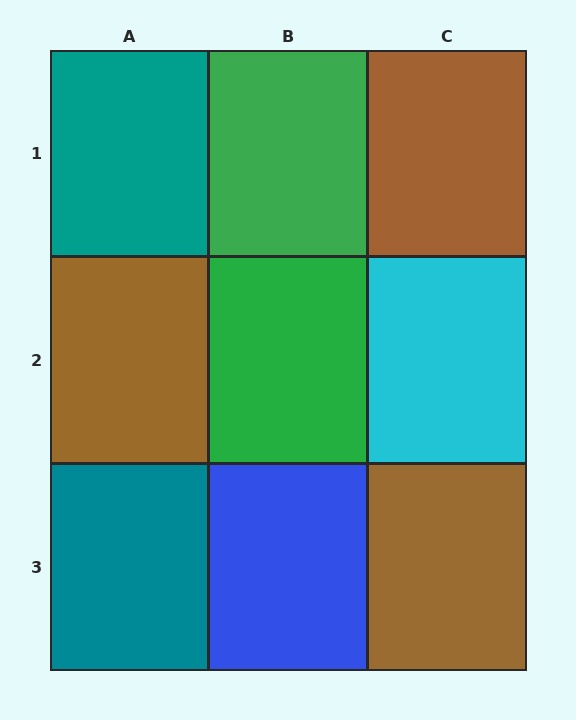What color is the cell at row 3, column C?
Brown.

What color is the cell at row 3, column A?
Teal.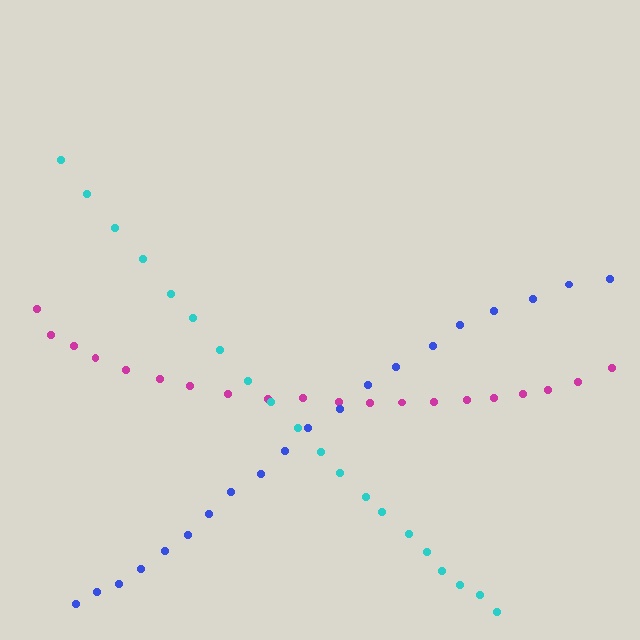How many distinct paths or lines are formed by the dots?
There are 3 distinct paths.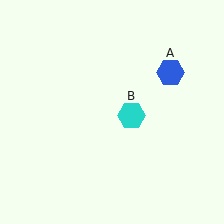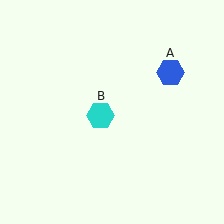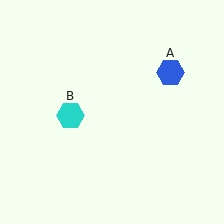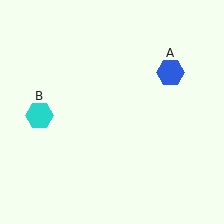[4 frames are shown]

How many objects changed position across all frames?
1 object changed position: cyan hexagon (object B).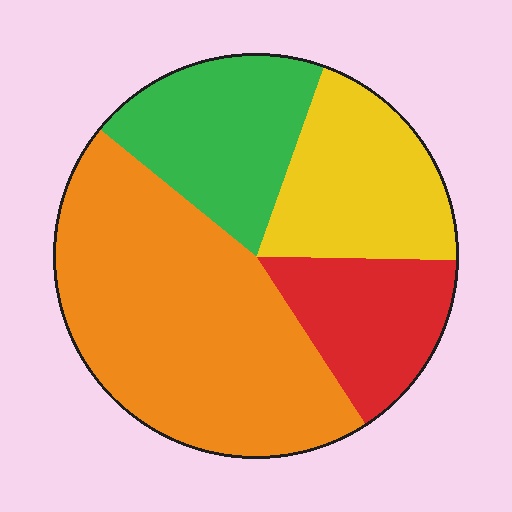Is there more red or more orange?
Orange.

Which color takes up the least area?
Red, at roughly 15%.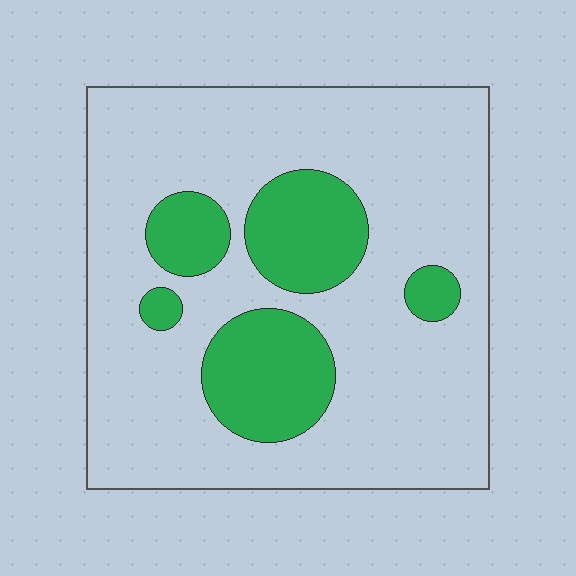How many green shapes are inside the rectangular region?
5.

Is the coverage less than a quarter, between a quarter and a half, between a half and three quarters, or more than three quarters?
Less than a quarter.